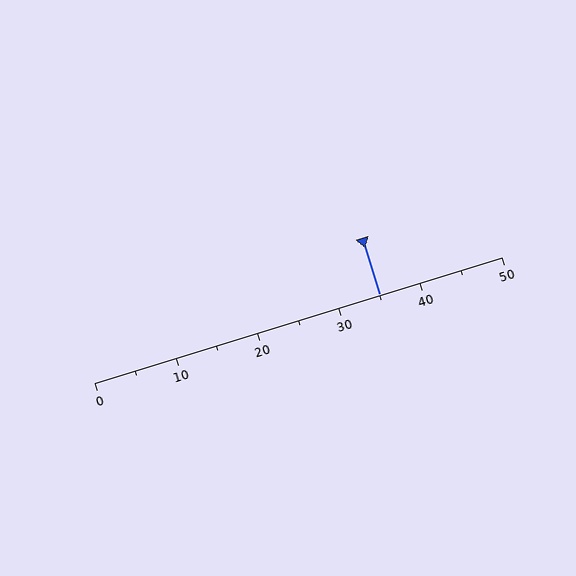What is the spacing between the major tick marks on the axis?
The major ticks are spaced 10 apart.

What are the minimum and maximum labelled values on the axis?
The axis runs from 0 to 50.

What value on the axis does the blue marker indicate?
The marker indicates approximately 35.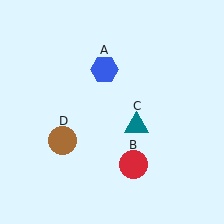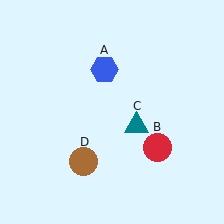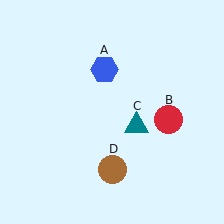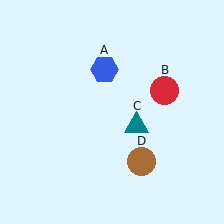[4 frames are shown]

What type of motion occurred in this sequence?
The red circle (object B), brown circle (object D) rotated counterclockwise around the center of the scene.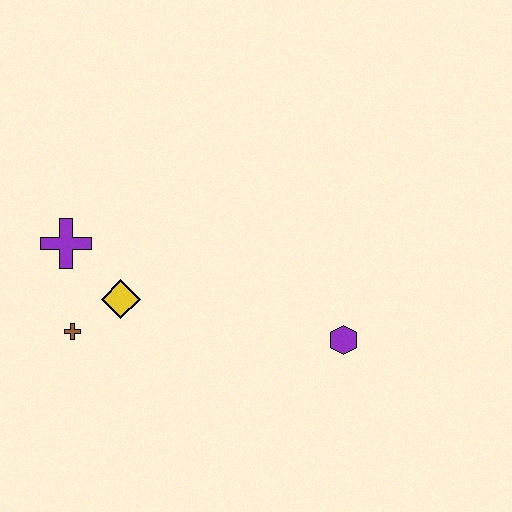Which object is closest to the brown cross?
The yellow diamond is closest to the brown cross.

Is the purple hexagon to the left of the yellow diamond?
No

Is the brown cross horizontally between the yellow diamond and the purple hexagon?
No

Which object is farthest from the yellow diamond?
The purple hexagon is farthest from the yellow diamond.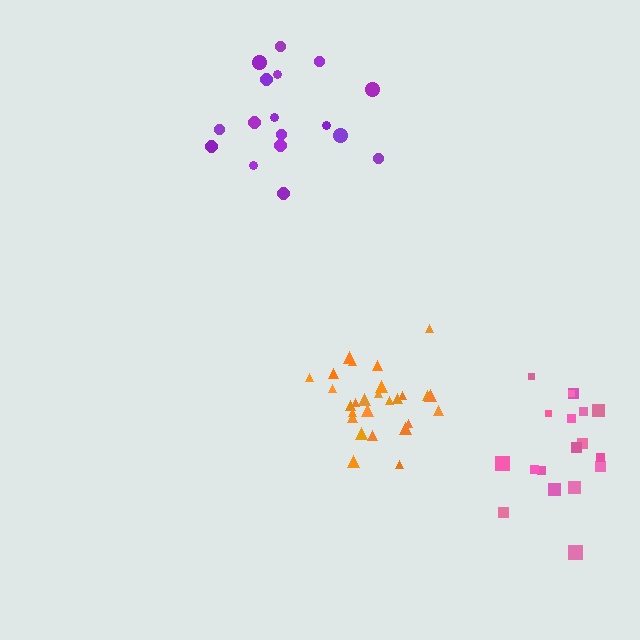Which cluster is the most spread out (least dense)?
Pink.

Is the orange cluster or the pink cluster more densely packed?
Orange.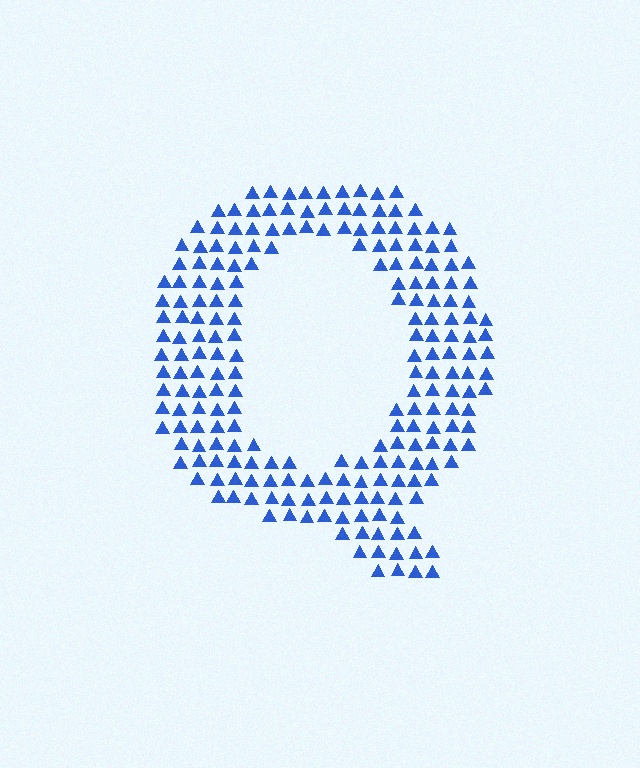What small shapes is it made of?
It is made of small triangles.